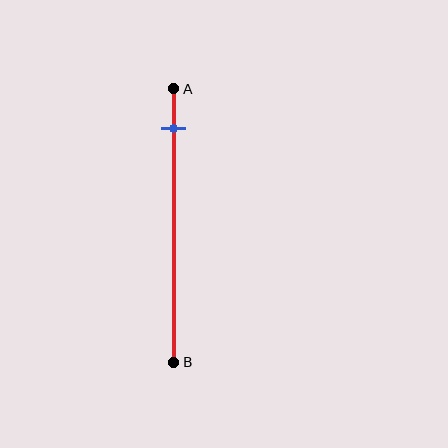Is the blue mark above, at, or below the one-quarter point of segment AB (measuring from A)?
The blue mark is above the one-quarter point of segment AB.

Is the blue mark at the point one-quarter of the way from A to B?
No, the mark is at about 15% from A, not at the 25% one-quarter point.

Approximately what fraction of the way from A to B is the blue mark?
The blue mark is approximately 15% of the way from A to B.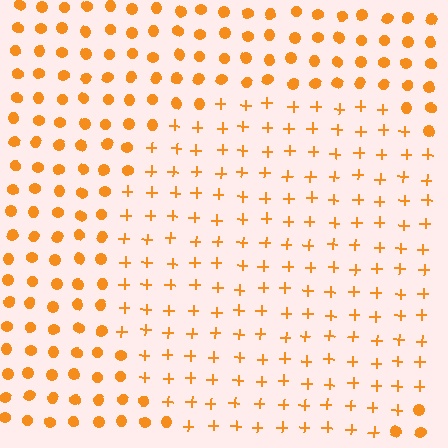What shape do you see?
I see a circle.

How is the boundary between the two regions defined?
The boundary is defined by a change in element shape: plus signs inside vs. circles outside. All elements share the same color and spacing.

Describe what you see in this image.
The image is filled with small orange elements arranged in a uniform grid. A circle-shaped region contains plus signs, while the surrounding area contains circles. The boundary is defined purely by the change in element shape.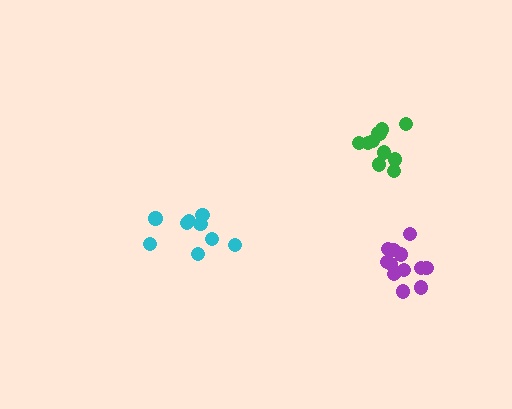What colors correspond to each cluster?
The clusters are colored: purple, cyan, green.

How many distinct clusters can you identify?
There are 3 distinct clusters.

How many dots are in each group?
Group 1: 14 dots, Group 2: 9 dots, Group 3: 11 dots (34 total).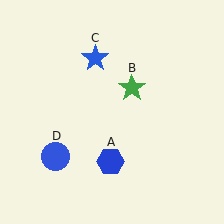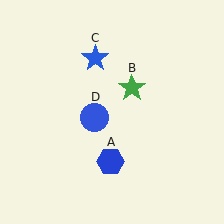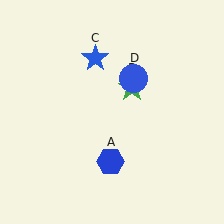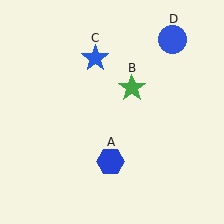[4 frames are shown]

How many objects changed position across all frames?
1 object changed position: blue circle (object D).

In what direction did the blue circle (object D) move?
The blue circle (object D) moved up and to the right.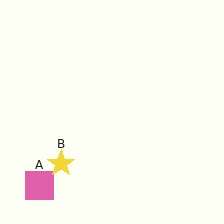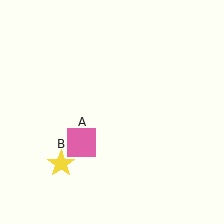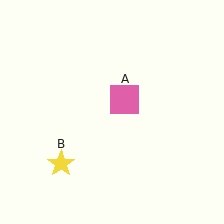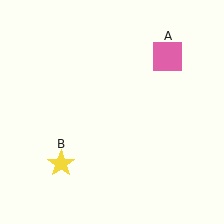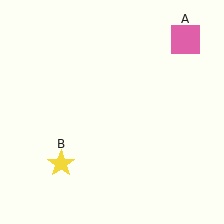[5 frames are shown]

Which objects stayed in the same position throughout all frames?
Yellow star (object B) remained stationary.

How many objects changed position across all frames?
1 object changed position: pink square (object A).